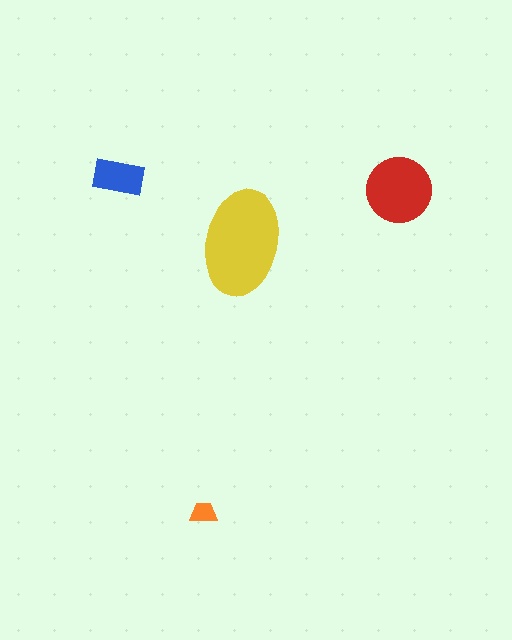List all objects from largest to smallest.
The yellow ellipse, the red circle, the blue rectangle, the orange trapezoid.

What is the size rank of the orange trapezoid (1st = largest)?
4th.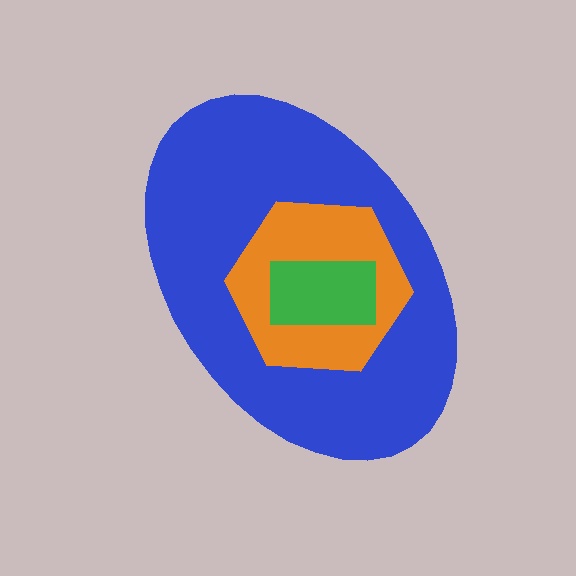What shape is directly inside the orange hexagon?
The green rectangle.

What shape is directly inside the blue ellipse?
The orange hexagon.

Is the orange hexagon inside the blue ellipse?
Yes.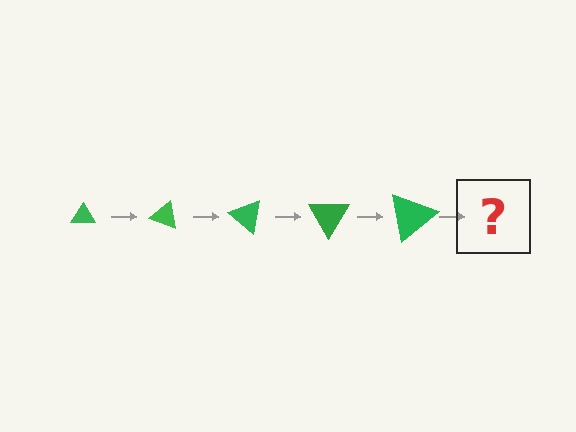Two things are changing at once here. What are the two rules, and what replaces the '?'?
The two rules are that the triangle grows larger each step and it rotates 20 degrees each step. The '?' should be a triangle, larger than the previous one and rotated 100 degrees from the start.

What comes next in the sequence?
The next element should be a triangle, larger than the previous one and rotated 100 degrees from the start.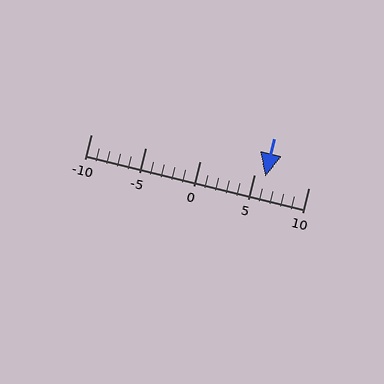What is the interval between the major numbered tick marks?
The major tick marks are spaced 5 units apart.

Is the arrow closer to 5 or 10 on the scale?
The arrow is closer to 5.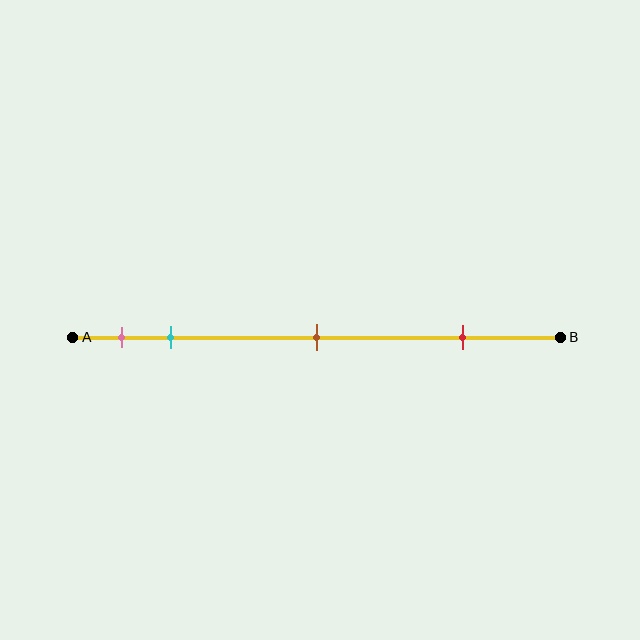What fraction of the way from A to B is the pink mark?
The pink mark is approximately 10% (0.1) of the way from A to B.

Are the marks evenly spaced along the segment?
No, the marks are not evenly spaced.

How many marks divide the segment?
There are 4 marks dividing the segment.